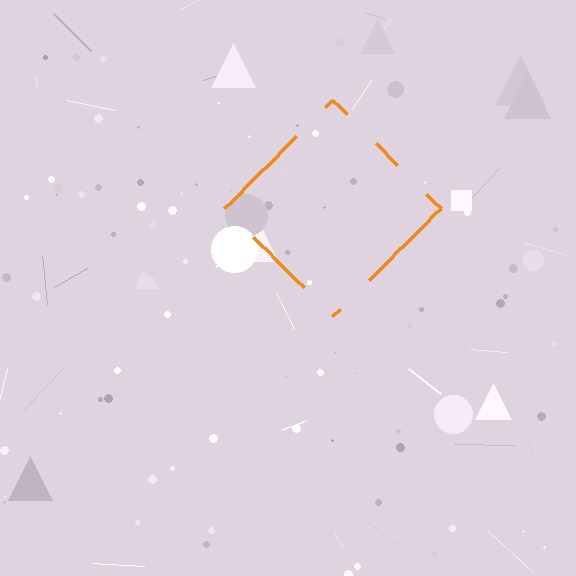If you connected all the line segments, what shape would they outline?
They would outline a diamond.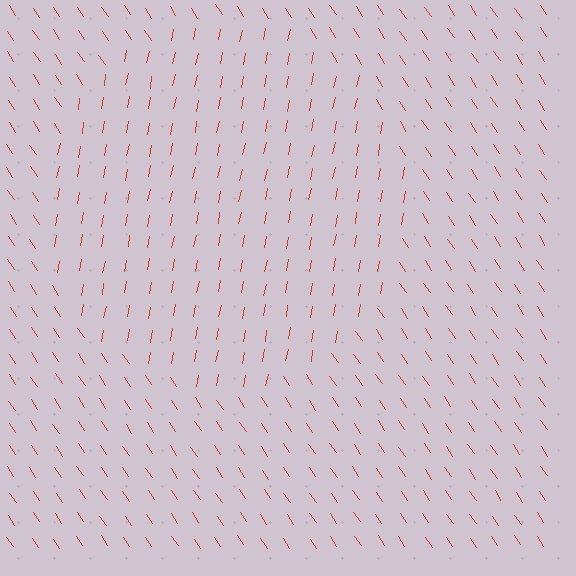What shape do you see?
I see a circle.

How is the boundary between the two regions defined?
The boundary is defined purely by a change in line orientation (approximately 45 degrees difference). All lines are the same color and thickness.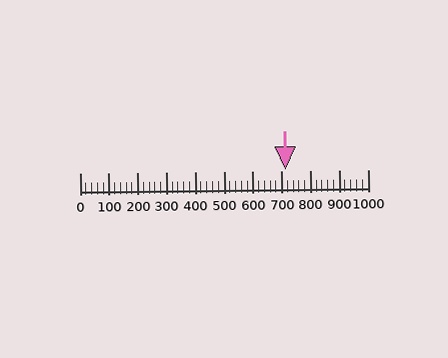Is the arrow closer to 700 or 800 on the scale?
The arrow is closer to 700.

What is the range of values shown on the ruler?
The ruler shows values from 0 to 1000.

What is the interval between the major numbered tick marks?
The major tick marks are spaced 100 units apart.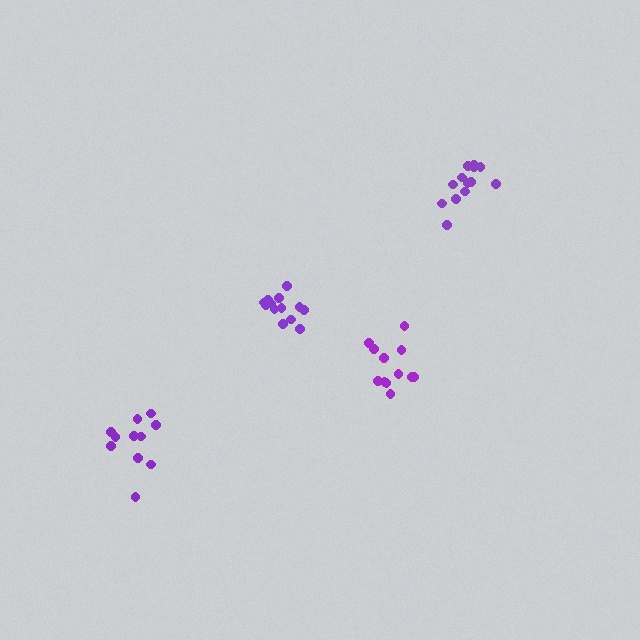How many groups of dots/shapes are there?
There are 4 groups.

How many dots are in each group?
Group 1: 13 dots, Group 2: 11 dots, Group 3: 13 dots, Group 4: 12 dots (49 total).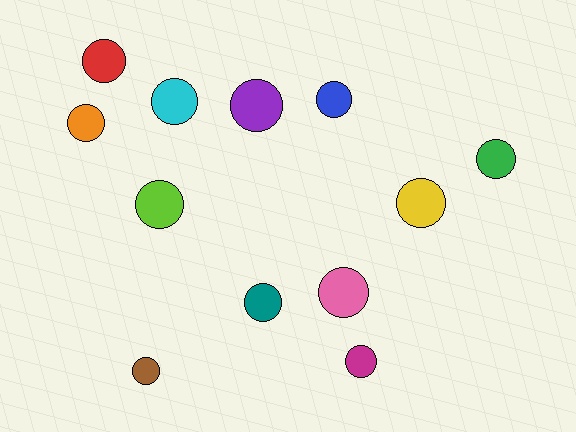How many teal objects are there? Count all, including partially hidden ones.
There is 1 teal object.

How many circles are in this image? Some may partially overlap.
There are 12 circles.